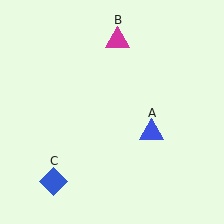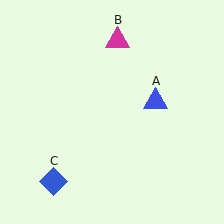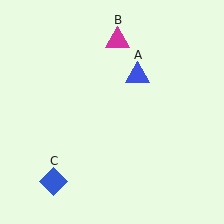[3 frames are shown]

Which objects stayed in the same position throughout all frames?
Magenta triangle (object B) and blue diamond (object C) remained stationary.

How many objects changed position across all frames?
1 object changed position: blue triangle (object A).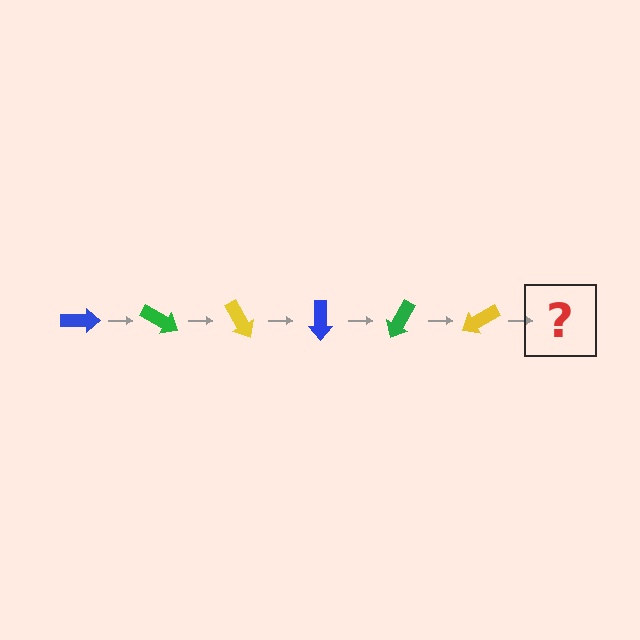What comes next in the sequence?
The next element should be a blue arrow, rotated 180 degrees from the start.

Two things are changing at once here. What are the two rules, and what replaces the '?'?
The two rules are that it rotates 30 degrees each step and the color cycles through blue, green, and yellow. The '?' should be a blue arrow, rotated 180 degrees from the start.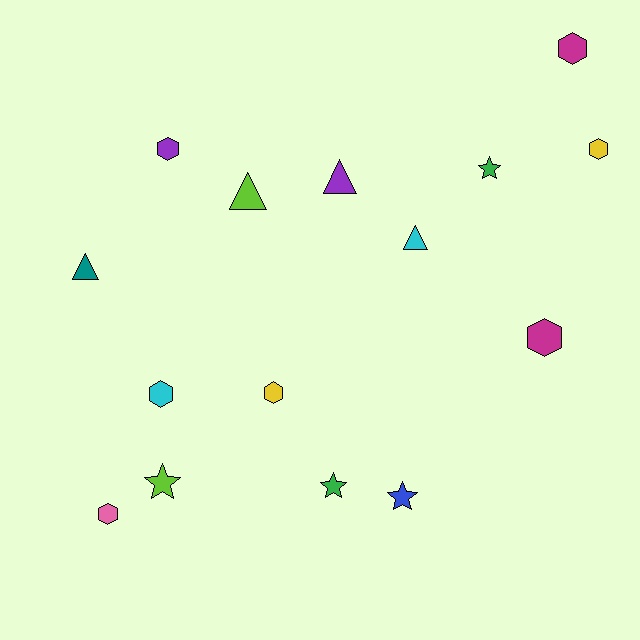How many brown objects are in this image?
There are no brown objects.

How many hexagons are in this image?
There are 7 hexagons.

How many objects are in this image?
There are 15 objects.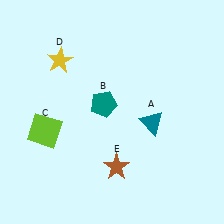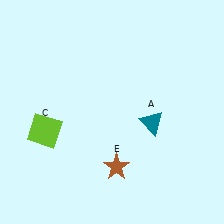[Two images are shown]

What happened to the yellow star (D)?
The yellow star (D) was removed in Image 2. It was in the top-left area of Image 1.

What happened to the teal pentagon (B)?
The teal pentagon (B) was removed in Image 2. It was in the top-left area of Image 1.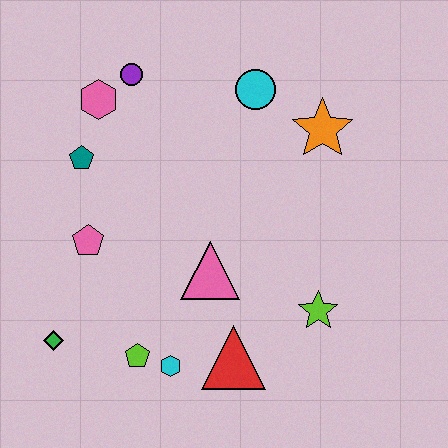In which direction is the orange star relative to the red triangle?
The orange star is above the red triangle.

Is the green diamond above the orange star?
No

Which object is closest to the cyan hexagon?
The lime pentagon is closest to the cyan hexagon.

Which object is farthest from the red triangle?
The purple circle is farthest from the red triangle.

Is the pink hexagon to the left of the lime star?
Yes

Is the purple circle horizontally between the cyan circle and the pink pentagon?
Yes